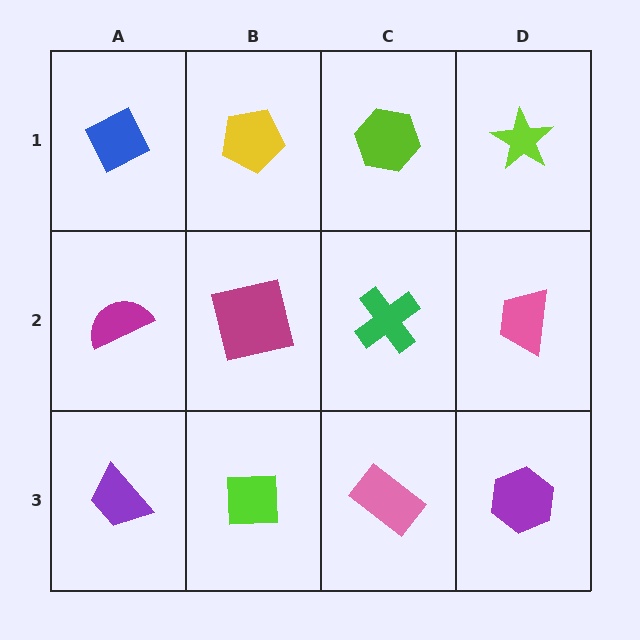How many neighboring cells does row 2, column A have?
3.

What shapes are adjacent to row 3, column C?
A green cross (row 2, column C), a lime square (row 3, column B), a purple hexagon (row 3, column D).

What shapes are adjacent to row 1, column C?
A green cross (row 2, column C), a yellow pentagon (row 1, column B), a lime star (row 1, column D).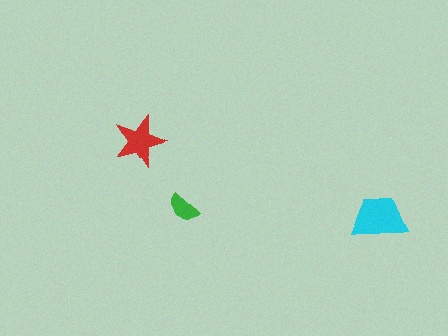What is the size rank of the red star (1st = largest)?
2nd.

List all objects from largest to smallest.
The cyan trapezoid, the red star, the green semicircle.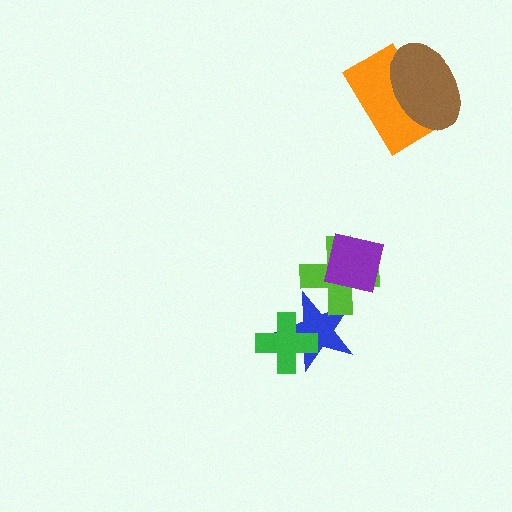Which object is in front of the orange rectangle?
The brown ellipse is in front of the orange rectangle.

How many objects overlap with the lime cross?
2 objects overlap with the lime cross.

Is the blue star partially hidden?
Yes, it is partially covered by another shape.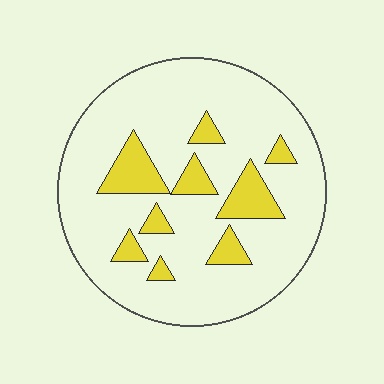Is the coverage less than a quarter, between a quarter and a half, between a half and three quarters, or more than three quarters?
Less than a quarter.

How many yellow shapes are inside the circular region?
9.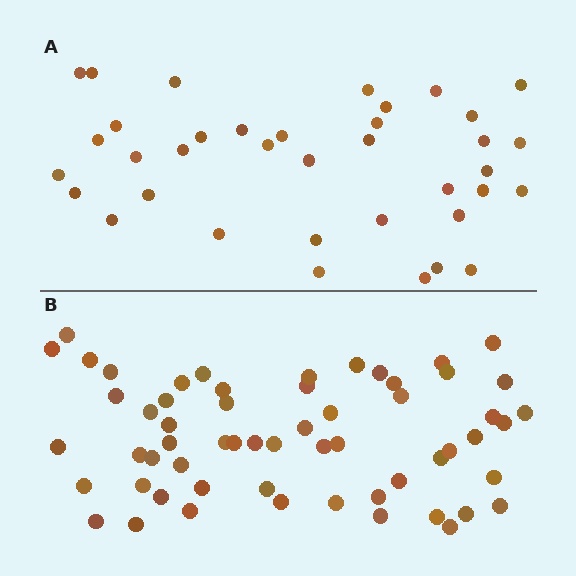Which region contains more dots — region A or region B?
Region B (the bottom region) has more dots.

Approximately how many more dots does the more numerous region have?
Region B has approximately 20 more dots than region A.